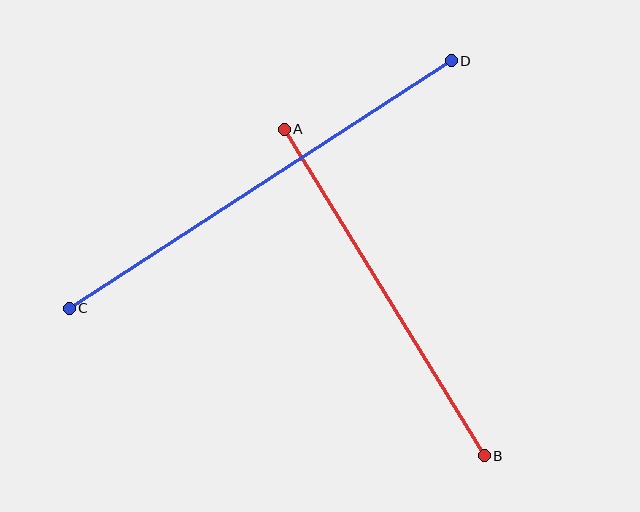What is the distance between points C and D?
The distance is approximately 455 pixels.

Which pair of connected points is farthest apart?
Points C and D are farthest apart.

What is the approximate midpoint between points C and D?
The midpoint is at approximately (260, 185) pixels.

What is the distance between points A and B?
The distance is approximately 383 pixels.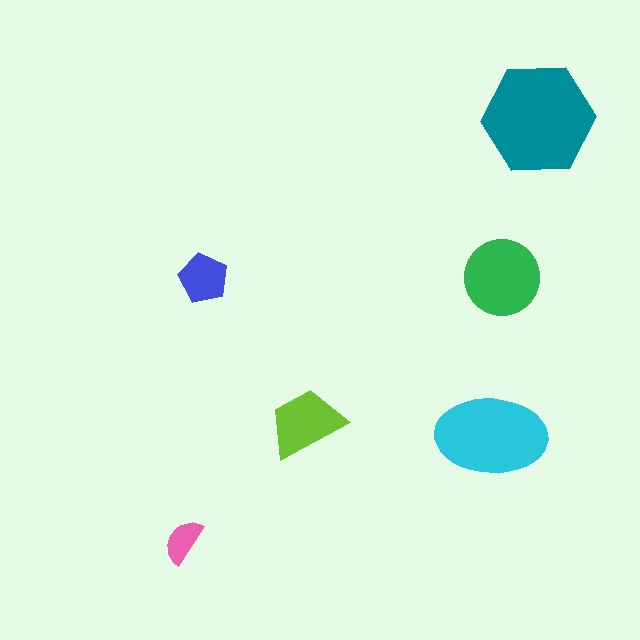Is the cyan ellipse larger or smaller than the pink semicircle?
Larger.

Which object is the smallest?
The pink semicircle.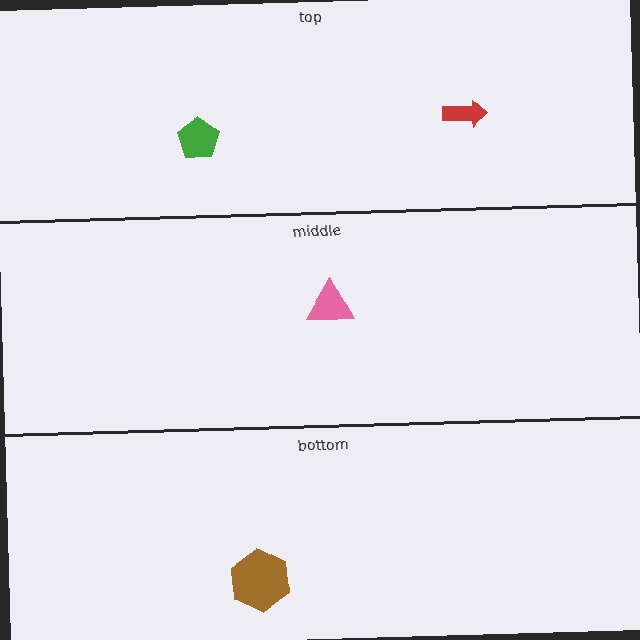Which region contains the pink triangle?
The middle region.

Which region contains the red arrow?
The top region.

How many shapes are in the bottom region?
1.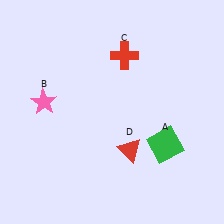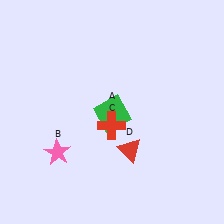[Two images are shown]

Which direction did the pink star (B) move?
The pink star (B) moved down.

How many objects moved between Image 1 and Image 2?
3 objects moved between the two images.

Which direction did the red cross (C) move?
The red cross (C) moved down.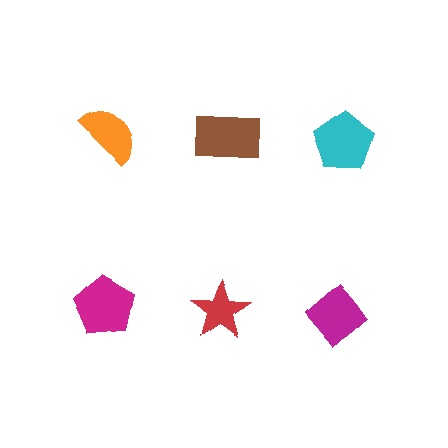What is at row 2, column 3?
A magenta diamond.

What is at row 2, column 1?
A magenta pentagon.